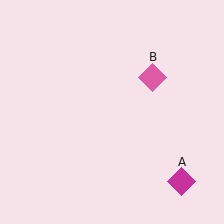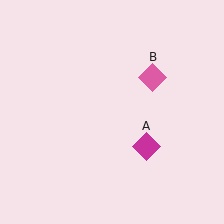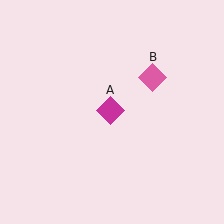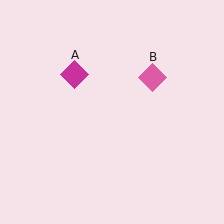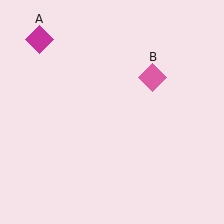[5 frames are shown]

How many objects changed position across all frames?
1 object changed position: magenta diamond (object A).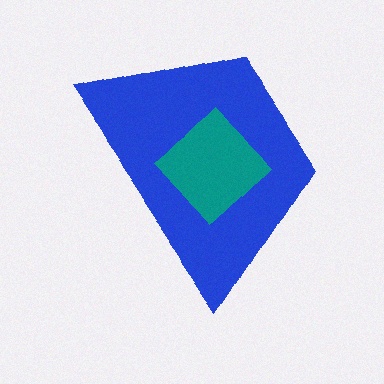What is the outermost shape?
The blue trapezoid.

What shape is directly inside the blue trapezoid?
The teal diamond.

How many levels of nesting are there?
2.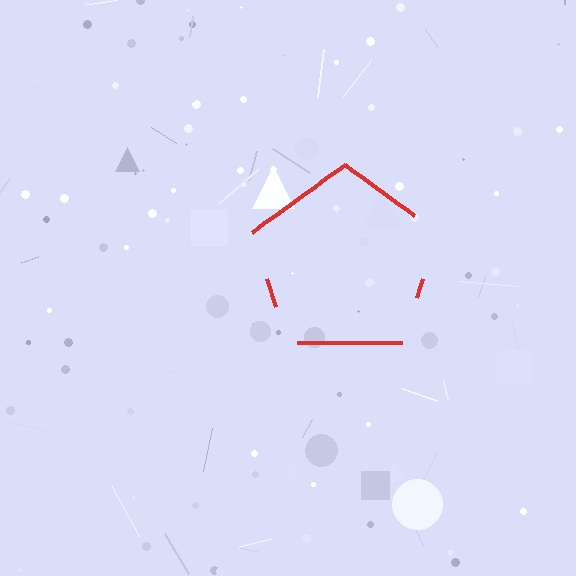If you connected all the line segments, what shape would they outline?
They would outline a pentagon.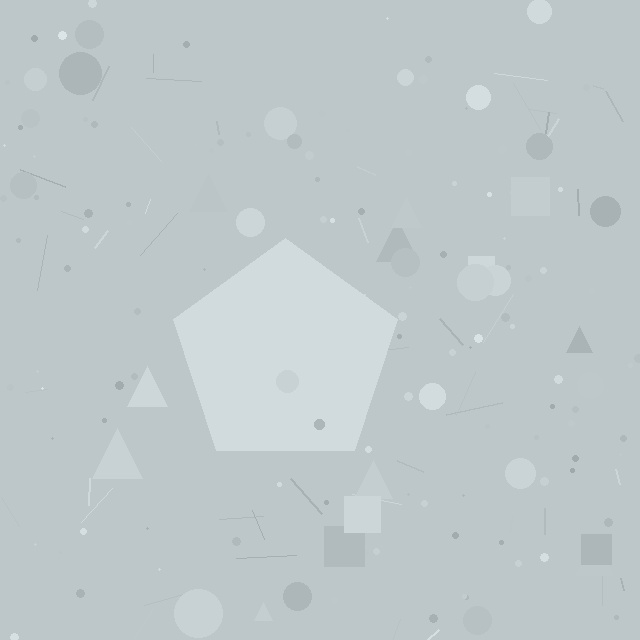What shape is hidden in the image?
A pentagon is hidden in the image.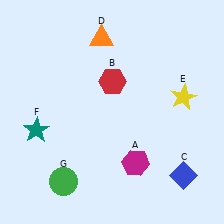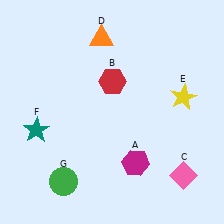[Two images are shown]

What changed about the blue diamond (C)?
In Image 1, C is blue. In Image 2, it changed to pink.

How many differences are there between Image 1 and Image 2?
There is 1 difference between the two images.